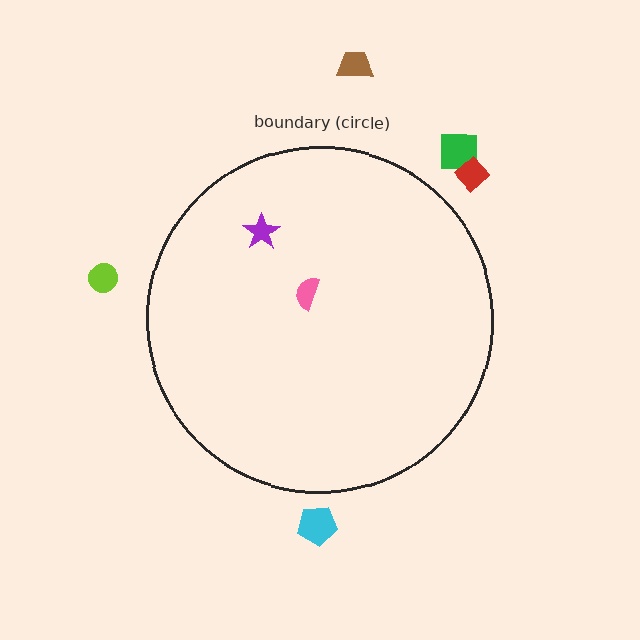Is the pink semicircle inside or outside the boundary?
Inside.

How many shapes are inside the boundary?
2 inside, 5 outside.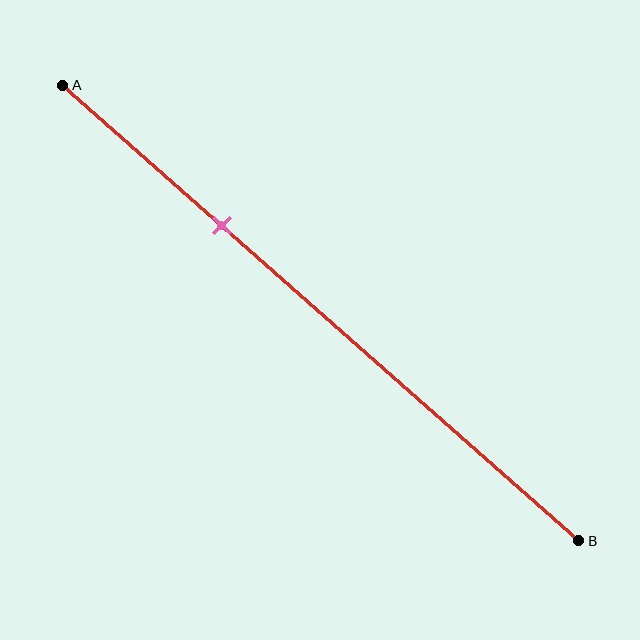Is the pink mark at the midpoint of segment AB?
No, the mark is at about 30% from A, not at the 50% midpoint.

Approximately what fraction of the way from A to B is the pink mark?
The pink mark is approximately 30% of the way from A to B.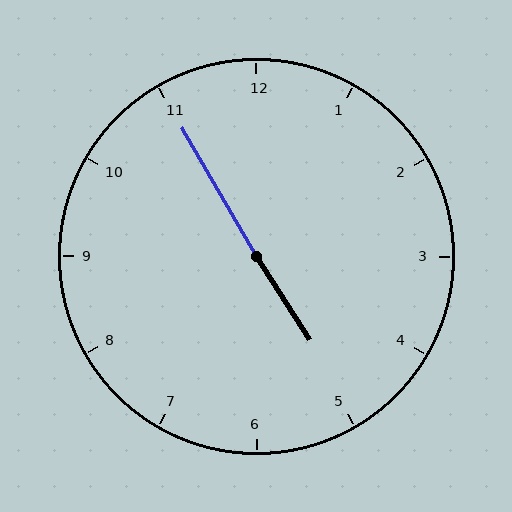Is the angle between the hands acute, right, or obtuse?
It is obtuse.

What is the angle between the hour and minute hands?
Approximately 178 degrees.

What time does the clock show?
4:55.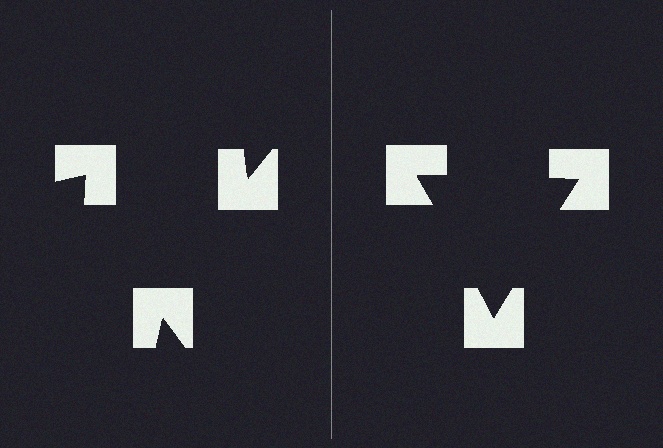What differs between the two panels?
The notched squares are positioned identically on both sides; only the wedge orientations differ. On the right they align to a triangle; on the left they are misaligned.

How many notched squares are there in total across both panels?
6 — 3 on each side.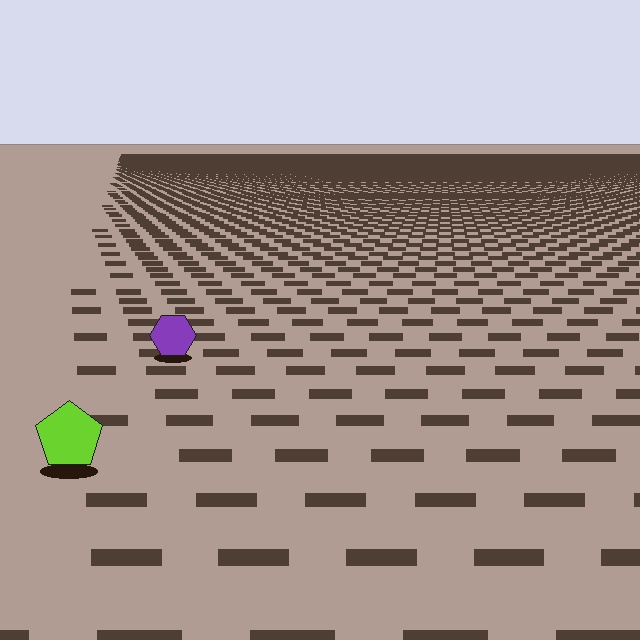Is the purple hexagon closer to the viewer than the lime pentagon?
No. The lime pentagon is closer — you can tell from the texture gradient: the ground texture is coarser near it.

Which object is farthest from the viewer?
The purple hexagon is farthest from the viewer. It appears smaller and the ground texture around it is denser.